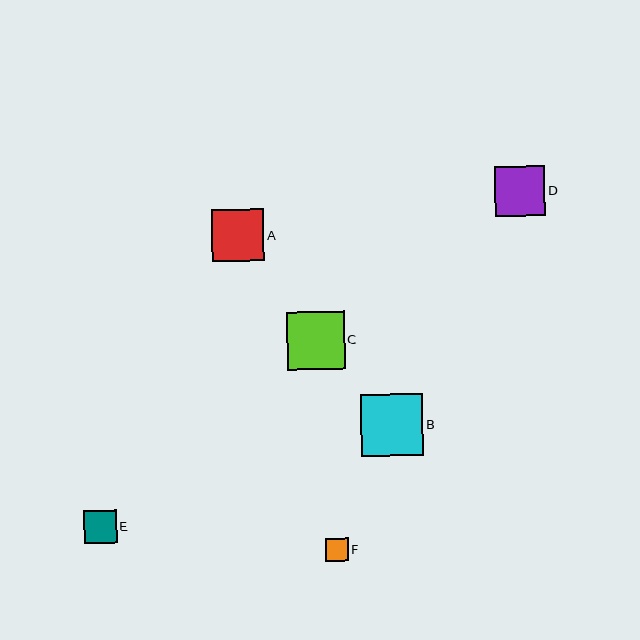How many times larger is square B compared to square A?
Square B is approximately 1.2 times the size of square A.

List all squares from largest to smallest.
From largest to smallest: B, C, A, D, E, F.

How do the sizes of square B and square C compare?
Square B and square C are approximately the same size.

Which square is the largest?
Square B is the largest with a size of approximately 62 pixels.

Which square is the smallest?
Square F is the smallest with a size of approximately 23 pixels.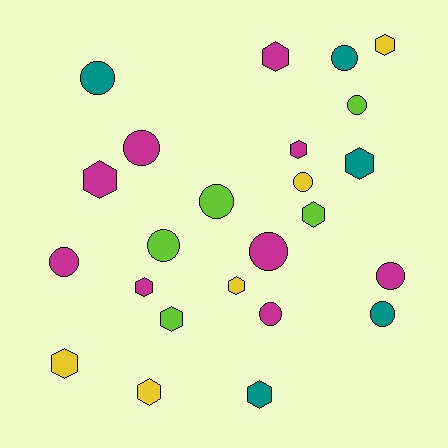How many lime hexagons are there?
There are 2 lime hexagons.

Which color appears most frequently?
Magenta, with 9 objects.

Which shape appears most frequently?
Hexagon, with 12 objects.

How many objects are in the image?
There are 24 objects.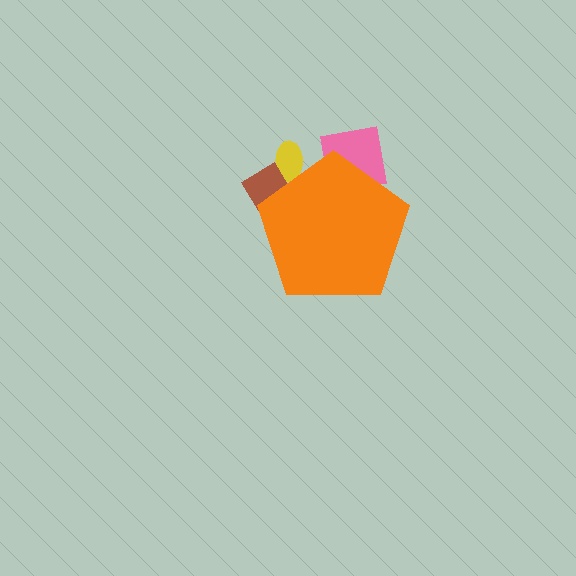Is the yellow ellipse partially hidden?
Yes, the yellow ellipse is partially hidden behind the orange pentagon.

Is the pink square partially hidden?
Yes, the pink square is partially hidden behind the orange pentagon.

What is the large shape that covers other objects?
An orange pentagon.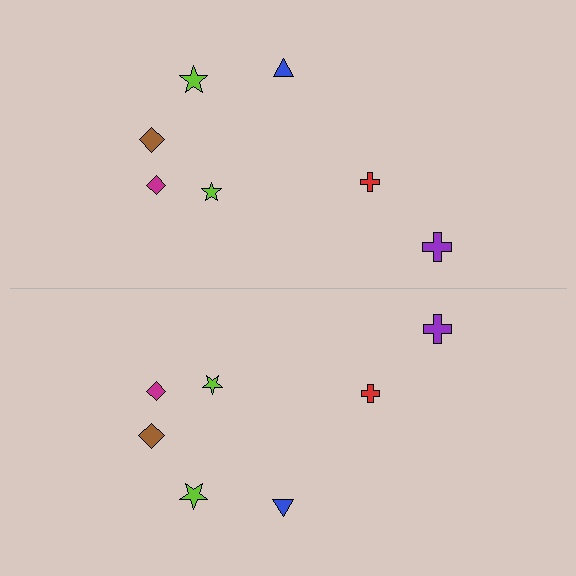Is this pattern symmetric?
Yes, this pattern has bilateral (reflection) symmetry.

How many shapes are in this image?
There are 14 shapes in this image.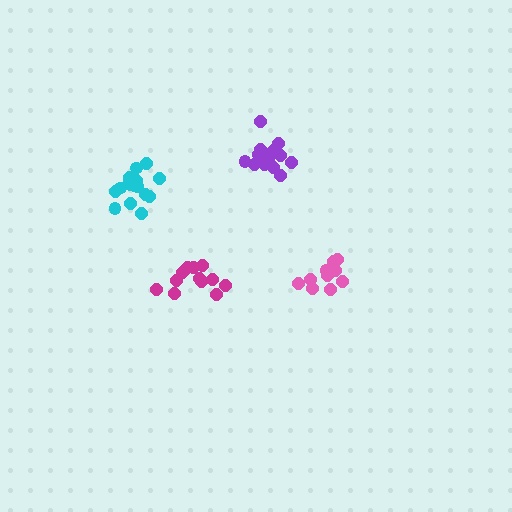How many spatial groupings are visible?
There are 4 spatial groupings.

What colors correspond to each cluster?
The clusters are colored: pink, purple, cyan, magenta.